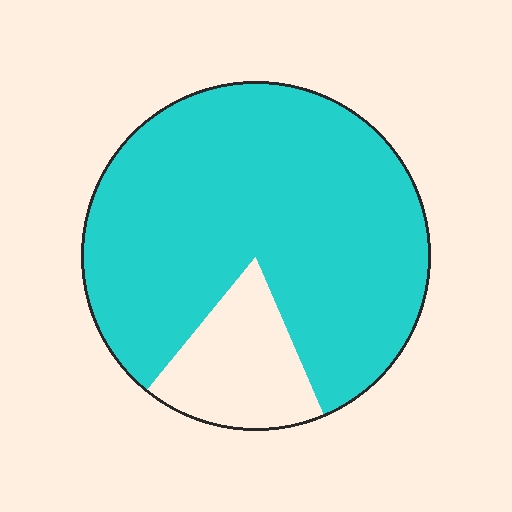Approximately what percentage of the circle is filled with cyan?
Approximately 85%.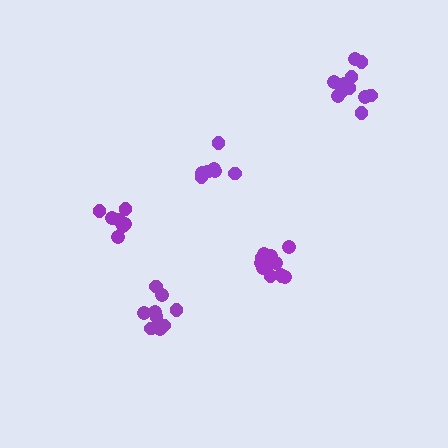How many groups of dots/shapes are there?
There are 5 groups.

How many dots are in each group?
Group 1: 7 dots, Group 2: 12 dots, Group 3: 9 dots, Group 4: 8 dots, Group 5: 11 dots (47 total).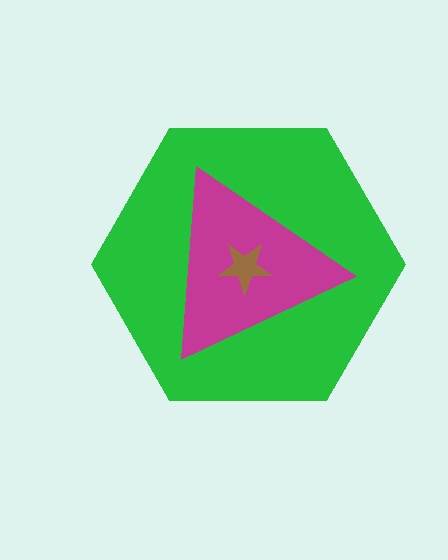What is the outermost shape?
The green hexagon.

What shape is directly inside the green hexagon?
The magenta triangle.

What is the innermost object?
The brown star.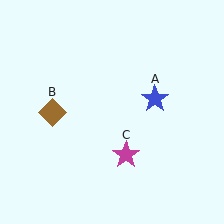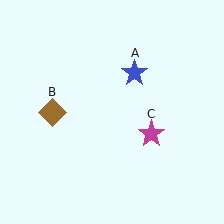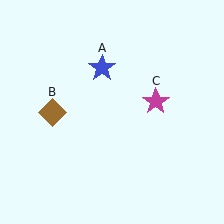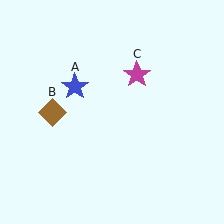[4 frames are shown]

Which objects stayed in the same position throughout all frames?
Brown diamond (object B) remained stationary.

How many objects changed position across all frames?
2 objects changed position: blue star (object A), magenta star (object C).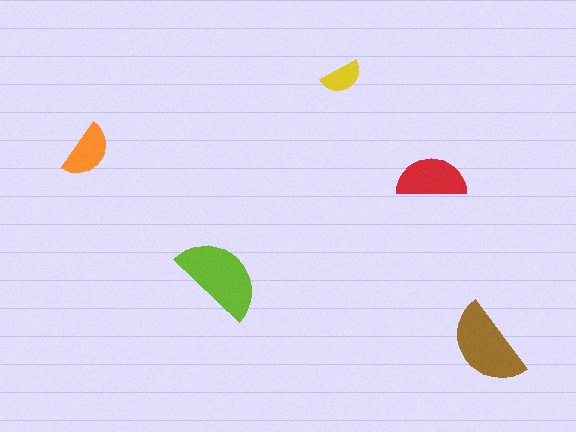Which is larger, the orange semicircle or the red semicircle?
The red one.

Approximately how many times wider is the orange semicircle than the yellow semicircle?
About 1.5 times wider.